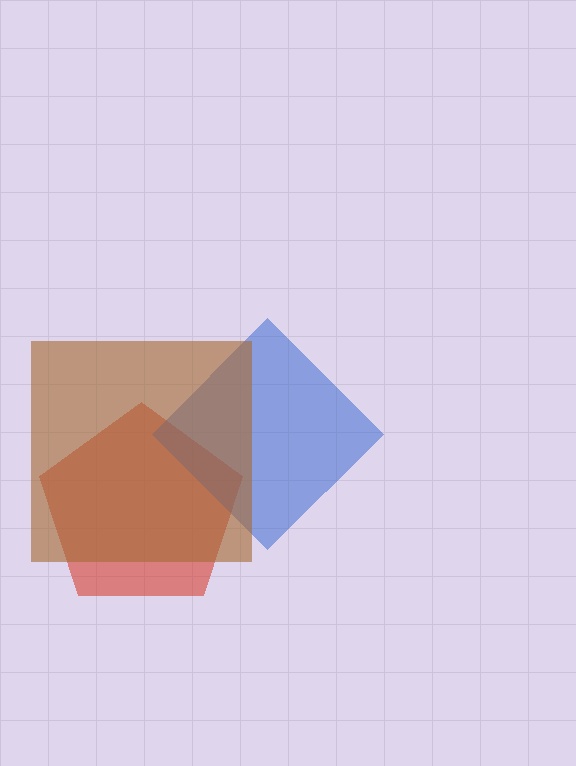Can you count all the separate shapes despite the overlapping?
Yes, there are 3 separate shapes.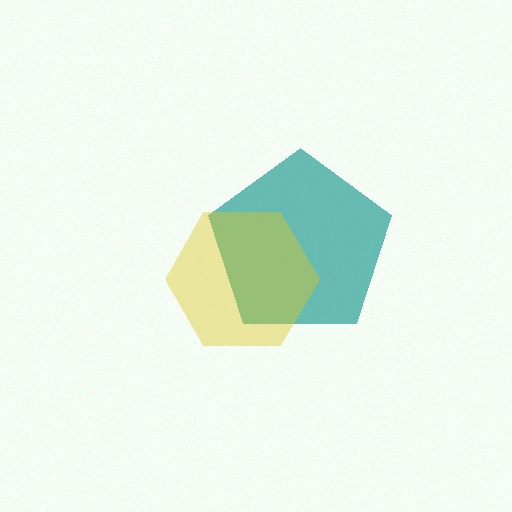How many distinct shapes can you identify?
There are 2 distinct shapes: a teal pentagon, a yellow hexagon.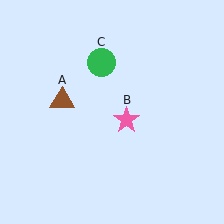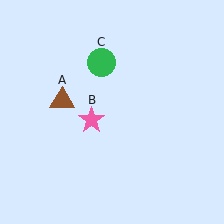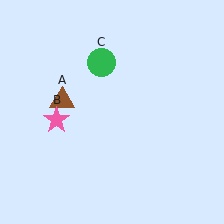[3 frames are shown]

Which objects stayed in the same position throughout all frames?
Brown triangle (object A) and green circle (object C) remained stationary.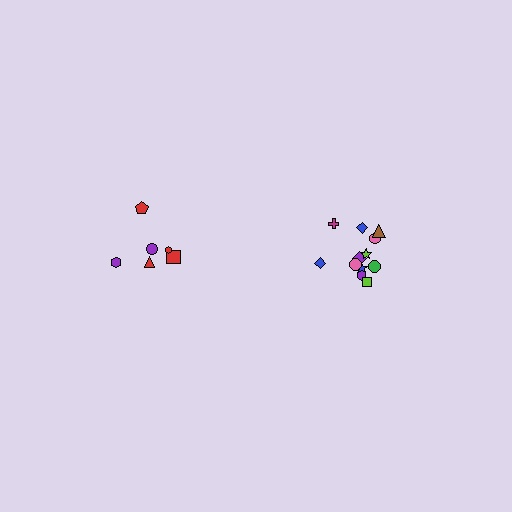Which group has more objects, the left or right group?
The right group.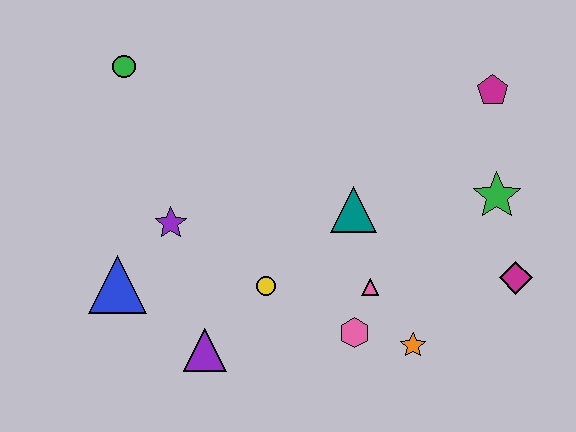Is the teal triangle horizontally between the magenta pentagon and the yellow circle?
Yes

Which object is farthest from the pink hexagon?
The green circle is farthest from the pink hexagon.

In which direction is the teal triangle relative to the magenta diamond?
The teal triangle is to the left of the magenta diamond.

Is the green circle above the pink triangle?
Yes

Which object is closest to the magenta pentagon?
The green star is closest to the magenta pentagon.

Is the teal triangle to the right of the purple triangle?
Yes